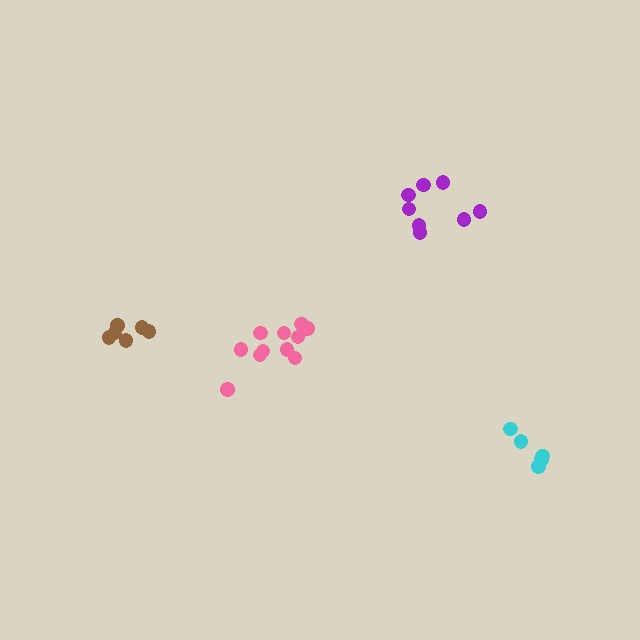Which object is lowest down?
The cyan cluster is bottommost.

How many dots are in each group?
Group 1: 6 dots, Group 2: 11 dots, Group 3: 8 dots, Group 4: 5 dots (30 total).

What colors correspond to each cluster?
The clusters are colored: brown, pink, purple, cyan.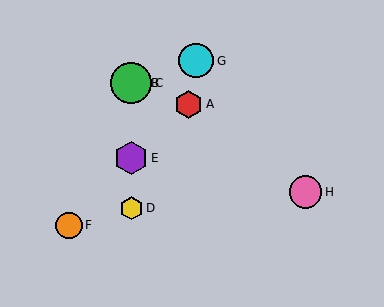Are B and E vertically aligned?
Yes, both are at x≈131.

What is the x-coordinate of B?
Object B is at x≈131.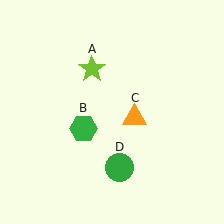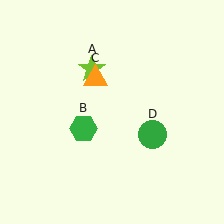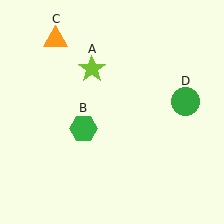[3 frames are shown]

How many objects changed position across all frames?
2 objects changed position: orange triangle (object C), green circle (object D).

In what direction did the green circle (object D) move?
The green circle (object D) moved up and to the right.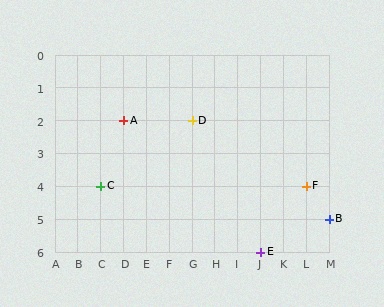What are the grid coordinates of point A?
Point A is at grid coordinates (D, 2).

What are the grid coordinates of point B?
Point B is at grid coordinates (M, 5).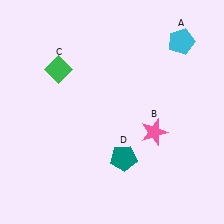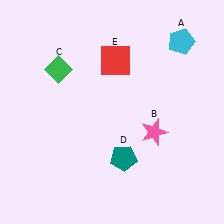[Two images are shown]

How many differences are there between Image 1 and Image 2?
There is 1 difference between the two images.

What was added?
A red square (E) was added in Image 2.